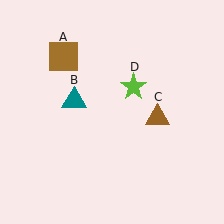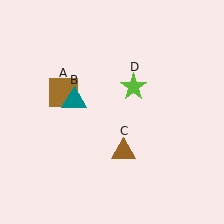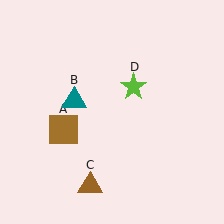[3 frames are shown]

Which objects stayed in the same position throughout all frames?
Teal triangle (object B) and lime star (object D) remained stationary.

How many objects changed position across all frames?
2 objects changed position: brown square (object A), brown triangle (object C).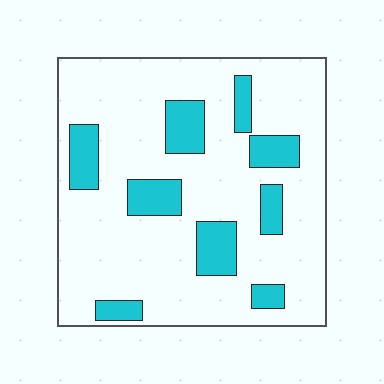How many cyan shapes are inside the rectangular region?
9.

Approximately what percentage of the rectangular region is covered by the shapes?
Approximately 20%.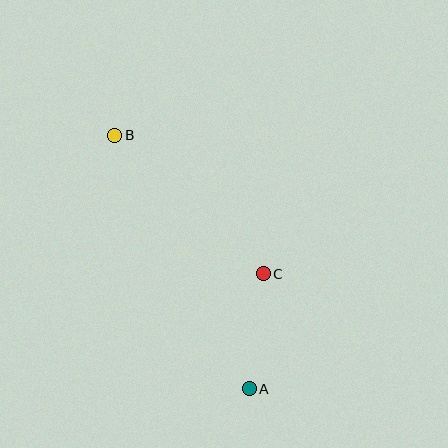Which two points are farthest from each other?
Points A and B are farthest from each other.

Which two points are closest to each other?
Points A and C are closest to each other.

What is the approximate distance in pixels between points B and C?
The distance between B and C is approximately 203 pixels.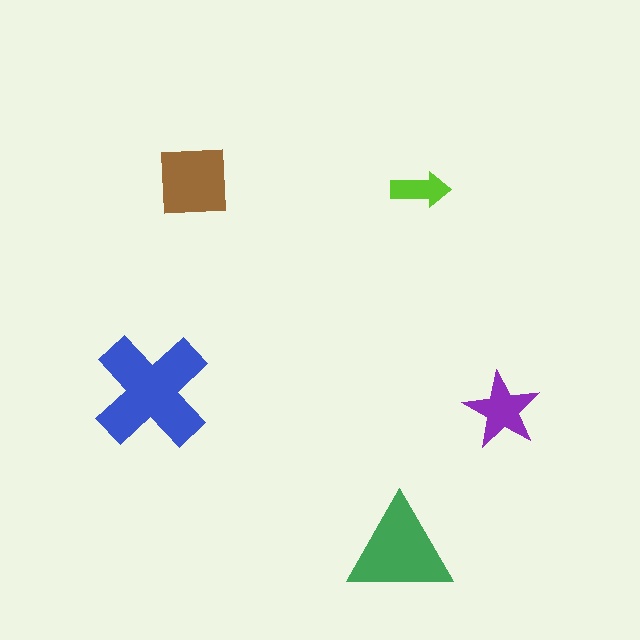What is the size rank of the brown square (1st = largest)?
3rd.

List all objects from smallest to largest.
The lime arrow, the purple star, the brown square, the green triangle, the blue cross.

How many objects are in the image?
There are 5 objects in the image.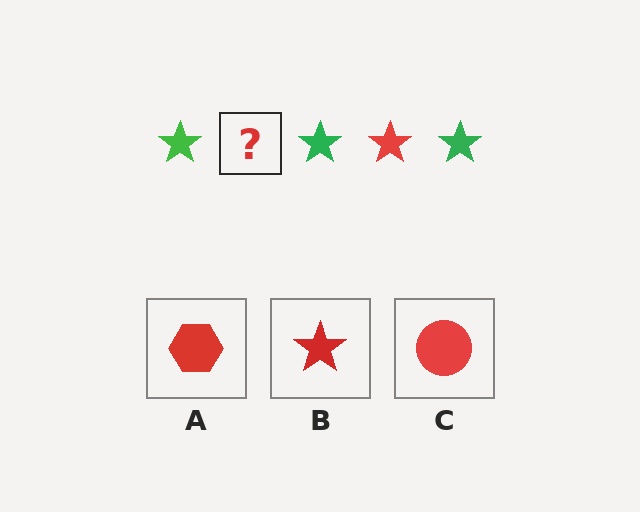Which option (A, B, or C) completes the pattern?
B.